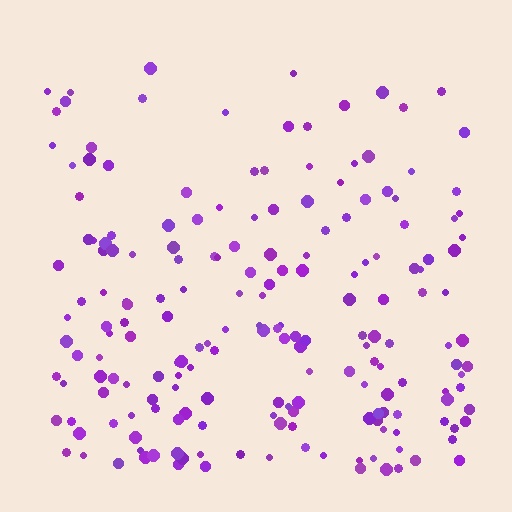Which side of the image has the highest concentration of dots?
The bottom.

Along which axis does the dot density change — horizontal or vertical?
Vertical.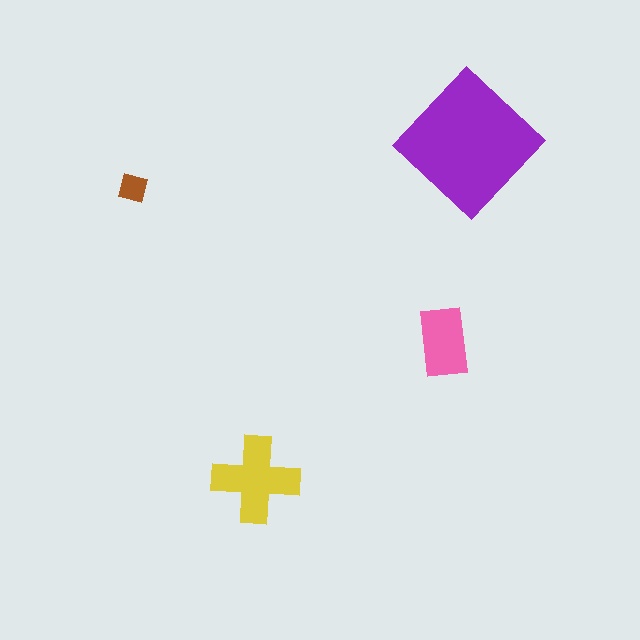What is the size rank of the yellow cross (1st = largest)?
2nd.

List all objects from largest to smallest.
The purple diamond, the yellow cross, the pink rectangle, the brown square.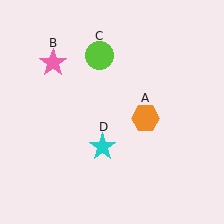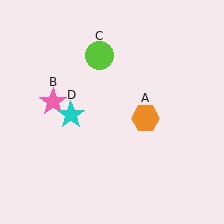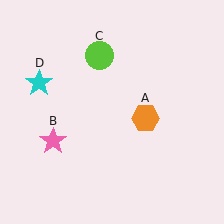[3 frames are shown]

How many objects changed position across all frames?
2 objects changed position: pink star (object B), cyan star (object D).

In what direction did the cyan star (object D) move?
The cyan star (object D) moved up and to the left.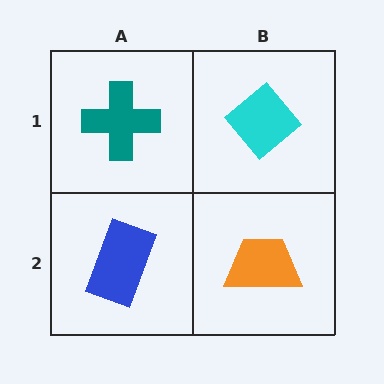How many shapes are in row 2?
2 shapes.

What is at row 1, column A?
A teal cross.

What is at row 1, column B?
A cyan diamond.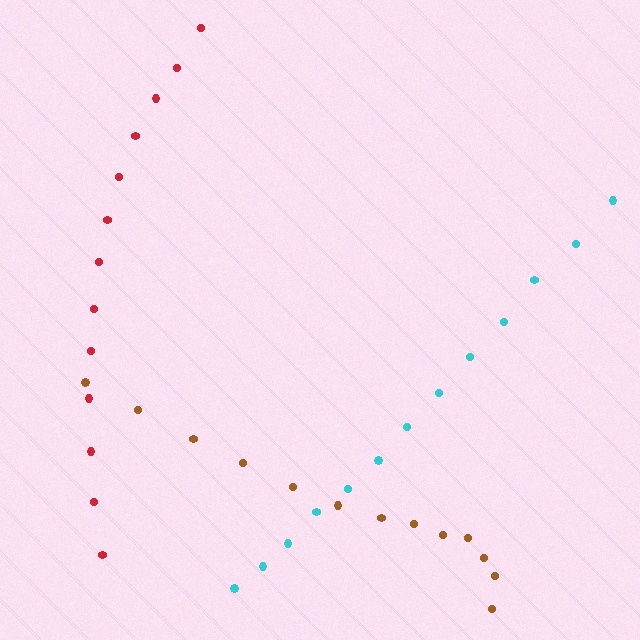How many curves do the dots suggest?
There are 3 distinct paths.